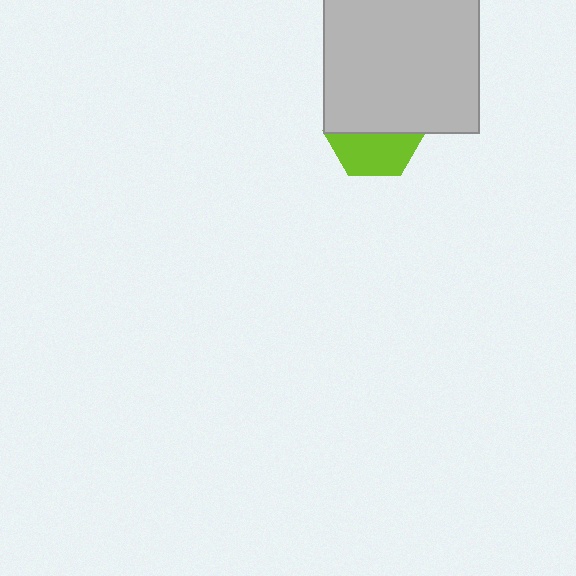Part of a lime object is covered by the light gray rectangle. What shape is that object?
It is a hexagon.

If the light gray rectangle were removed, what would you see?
You would see the complete lime hexagon.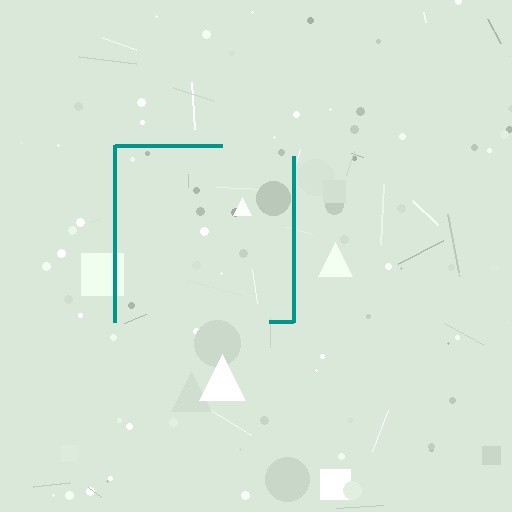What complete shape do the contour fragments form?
The contour fragments form a square.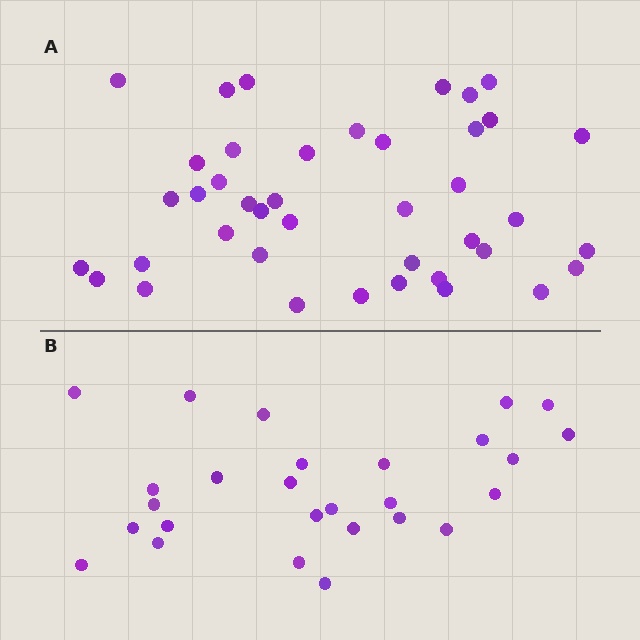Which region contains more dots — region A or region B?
Region A (the top region) has more dots.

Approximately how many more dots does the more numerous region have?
Region A has approximately 15 more dots than region B.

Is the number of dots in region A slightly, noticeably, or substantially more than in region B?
Region A has substantially more. The ratio is roughly 1.5 to 1.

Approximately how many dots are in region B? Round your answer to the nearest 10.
About 30 dots. (The exact count is 27, which rounds to 30.)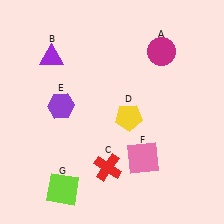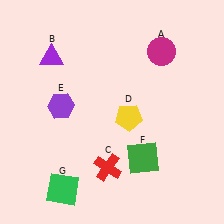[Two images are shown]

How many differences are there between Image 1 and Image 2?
There are 2 differences between the two images.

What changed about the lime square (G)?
In Image 1, G is lime. In Image 2, it changed to green.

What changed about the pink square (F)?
In Image 1, F is pink. In Image 2, it changed to green.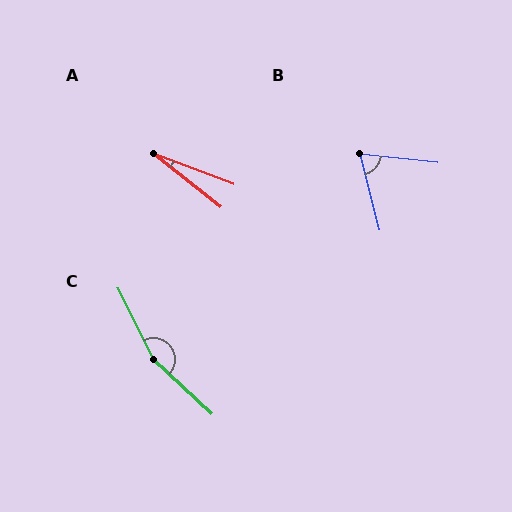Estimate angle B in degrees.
Approximately 70 degrees.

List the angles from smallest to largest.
A (17°), B (70°), C (159°).